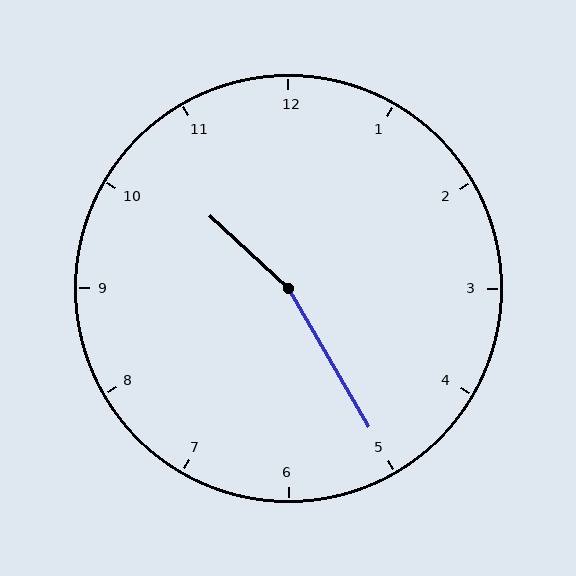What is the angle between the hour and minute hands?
Approximately 162 degrees.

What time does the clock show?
10:25.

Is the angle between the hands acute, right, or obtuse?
It is obtuse.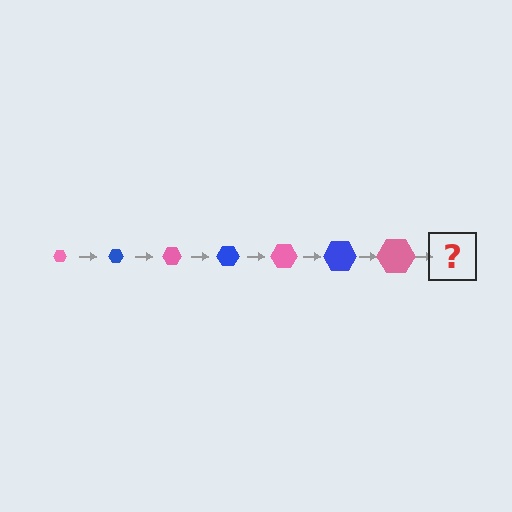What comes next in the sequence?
The next element should be a blue hexagon, larger than the previous one.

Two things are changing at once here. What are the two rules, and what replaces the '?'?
The two rules are that the hexagon grows larger each step and the color cycles through pink and blue. The '?' should be a blue hexagon, larger than the previous one.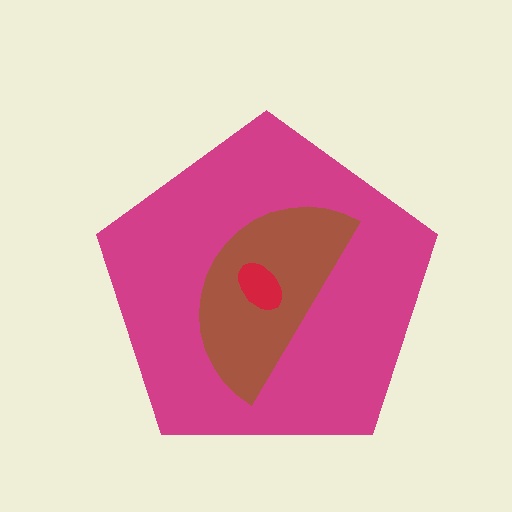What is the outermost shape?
The magenta pentagon.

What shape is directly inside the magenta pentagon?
The brown semicircle.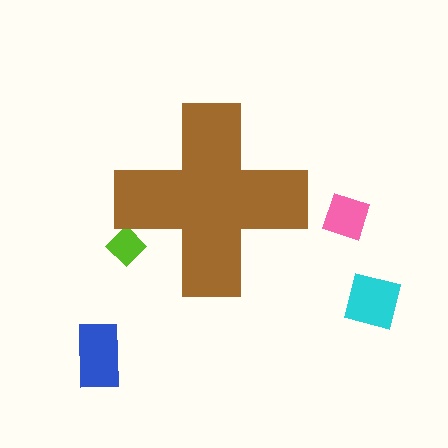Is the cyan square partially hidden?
No, the cyan square is fully visible.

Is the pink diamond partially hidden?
No, the pink diamond is fully visible.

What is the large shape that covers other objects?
A brown cross.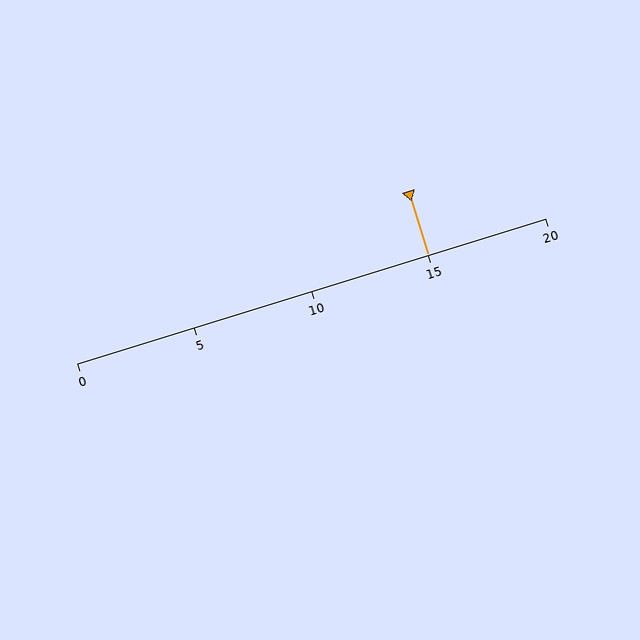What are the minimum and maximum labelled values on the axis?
The axis runs from 0 to 20.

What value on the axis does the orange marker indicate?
The marker indicates approximately 15.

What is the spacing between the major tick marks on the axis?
The major ticks are spaced 5 apart.